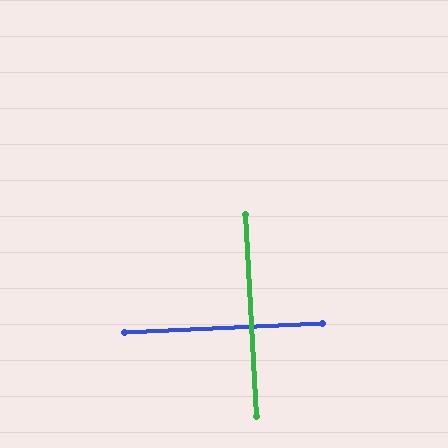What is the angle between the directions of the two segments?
Approximately 90 degrees.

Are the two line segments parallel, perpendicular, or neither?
Perpendicular — they meet at approximately 90°.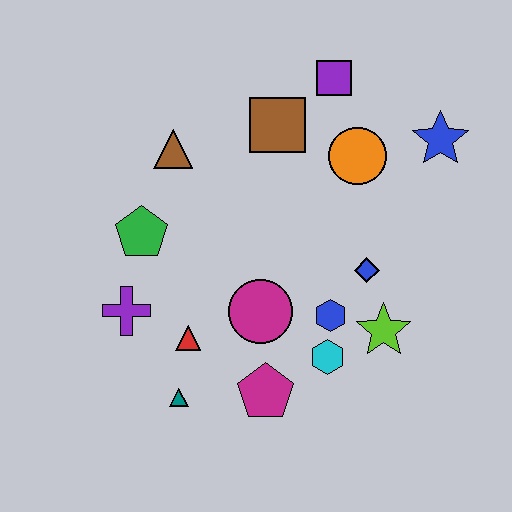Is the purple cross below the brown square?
Yes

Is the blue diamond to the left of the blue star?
Yes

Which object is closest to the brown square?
The purple square is closest to the brown square.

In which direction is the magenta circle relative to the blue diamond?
The magenta circle is to the left of the blue diamond.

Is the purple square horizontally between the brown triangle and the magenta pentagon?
No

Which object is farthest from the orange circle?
The teal triangle is farthest from the orange circle.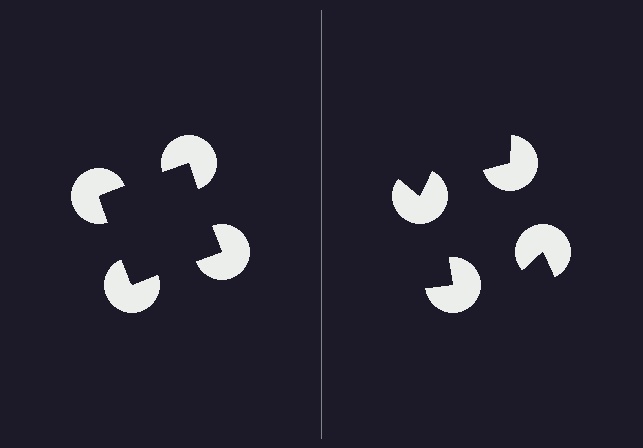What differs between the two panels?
The pac-man discs are positioned identically on both sides; only the wedge orientations differ. On the left they align to a square; on the right they are misaligned.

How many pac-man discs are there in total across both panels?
8 — 4 on each side.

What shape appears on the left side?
An illusory square.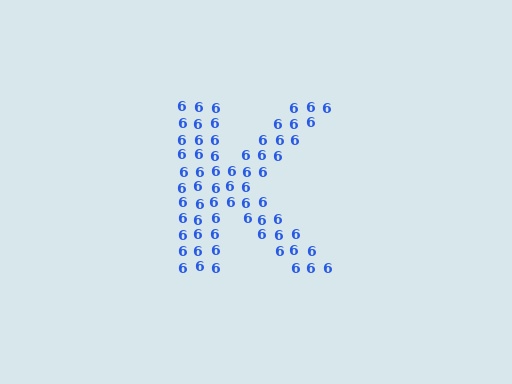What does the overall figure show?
The overall figure shows the letter K.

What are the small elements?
The small elements are digit 6's.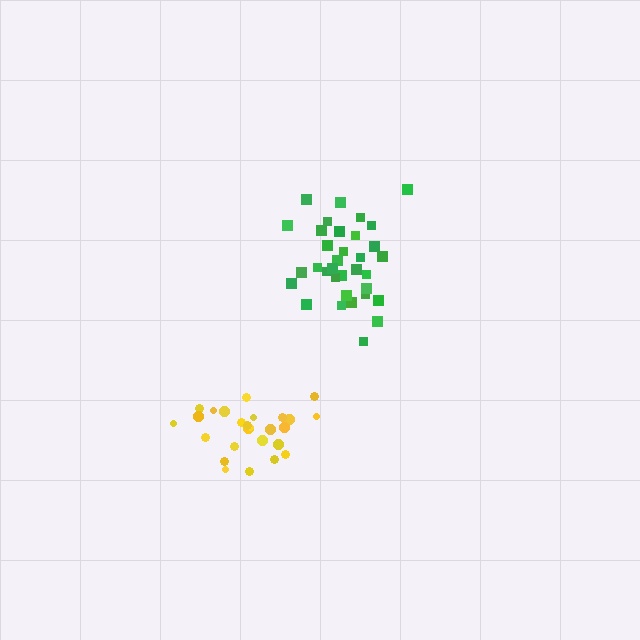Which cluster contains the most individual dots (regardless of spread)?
Green (34).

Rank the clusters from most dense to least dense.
green, yellow.